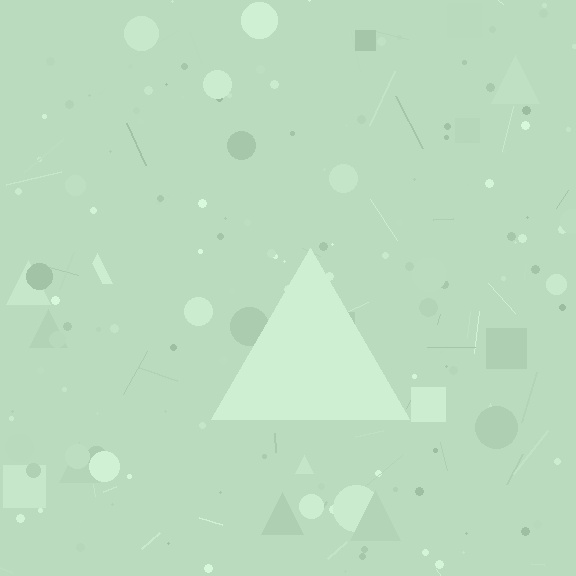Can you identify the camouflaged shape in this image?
The camouflaged shape is a triangle.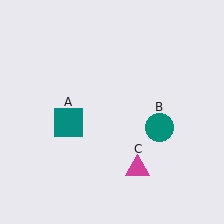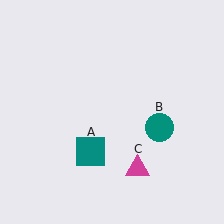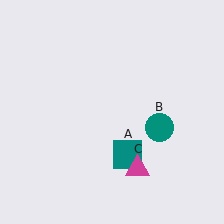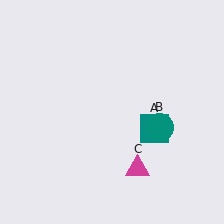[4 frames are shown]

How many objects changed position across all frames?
1 object changed position: teal square (object A).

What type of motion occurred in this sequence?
The teal square (object A) rotated counterclockwise around the center of the scene.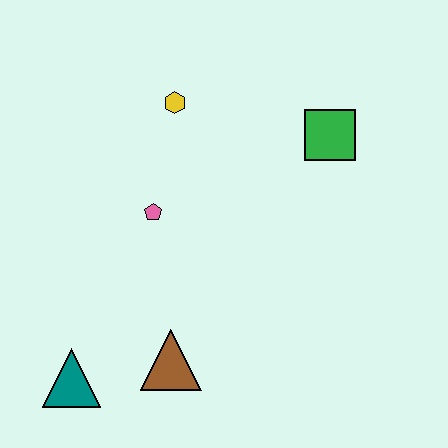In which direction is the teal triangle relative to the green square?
The teal triangle is to the left of the green square.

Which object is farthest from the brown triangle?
The green square is farthest from the brown triangle.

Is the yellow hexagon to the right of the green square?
No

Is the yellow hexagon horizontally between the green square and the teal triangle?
Yes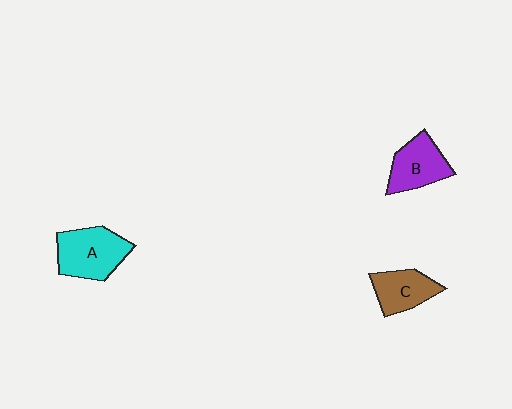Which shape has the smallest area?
Shape C (brown).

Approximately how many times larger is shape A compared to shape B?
Approximately 1.3 times.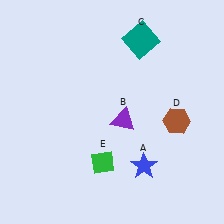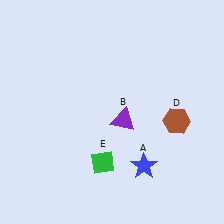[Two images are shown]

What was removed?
The teal square (C) was removed in Image 2.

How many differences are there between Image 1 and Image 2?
There is 1 difference between the two images.